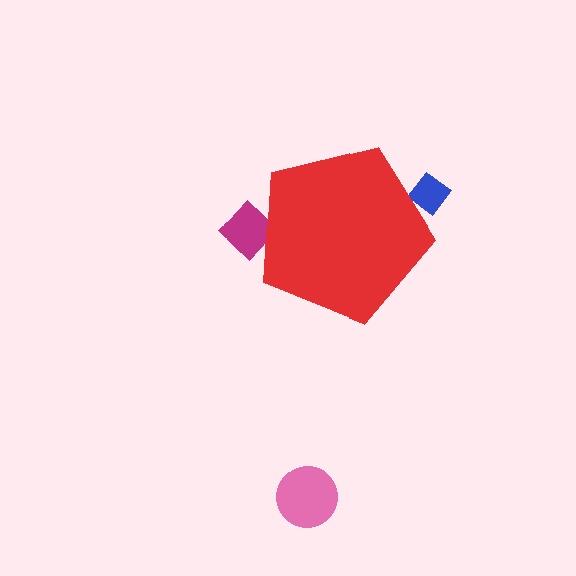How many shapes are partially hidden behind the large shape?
2 shapes are partially hidden.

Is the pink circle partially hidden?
No, the pink circle is fully visible.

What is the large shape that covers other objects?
A red pentagon.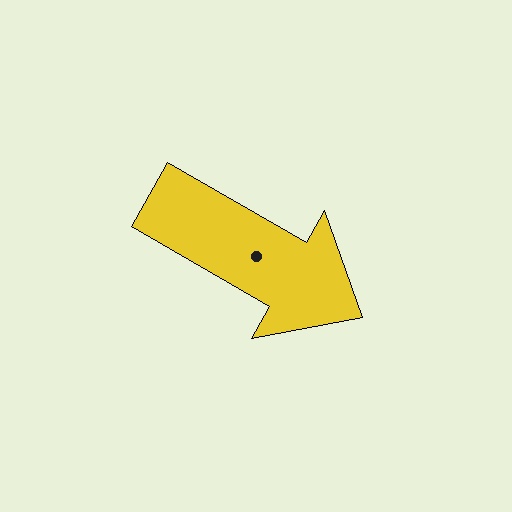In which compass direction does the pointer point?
Southeast.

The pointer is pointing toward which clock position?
Roughly 4 o'clock.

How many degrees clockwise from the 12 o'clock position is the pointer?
Approximately 120 degrees.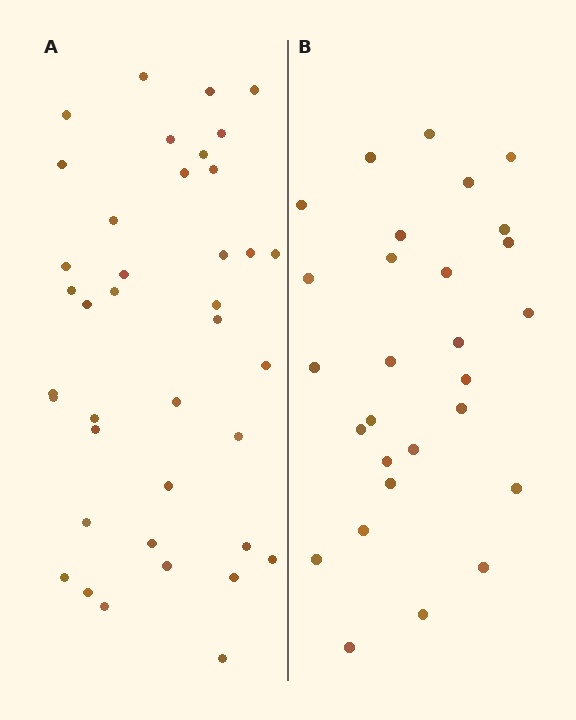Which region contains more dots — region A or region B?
Region A (the left region) has more dots.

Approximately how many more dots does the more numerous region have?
Region A has roughly 12 or so more dots than region B.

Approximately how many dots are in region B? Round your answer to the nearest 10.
About 30 dots. (The exact count is 28, which rounds to 30.)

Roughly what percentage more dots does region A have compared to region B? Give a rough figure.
About 40% more.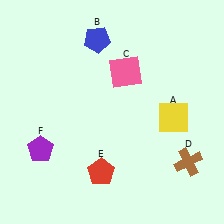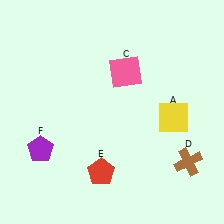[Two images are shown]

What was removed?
The blue pentagon (B) was removed in Image 2.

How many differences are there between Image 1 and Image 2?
There is 1 difference between the two images.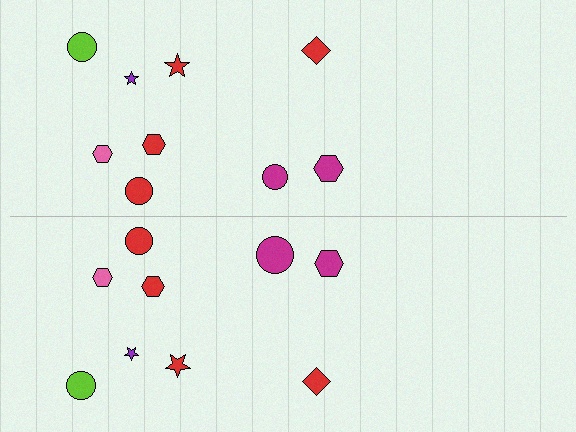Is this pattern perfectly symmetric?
No, the pattern is not perfectly symmetric. The magenta circle on the bottom side has a different size than its mirror counterpart.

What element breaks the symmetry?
The magenta circle on the bottom side has a different size than its mirror counterpart.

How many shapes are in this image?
There are 18 shapes in this image.